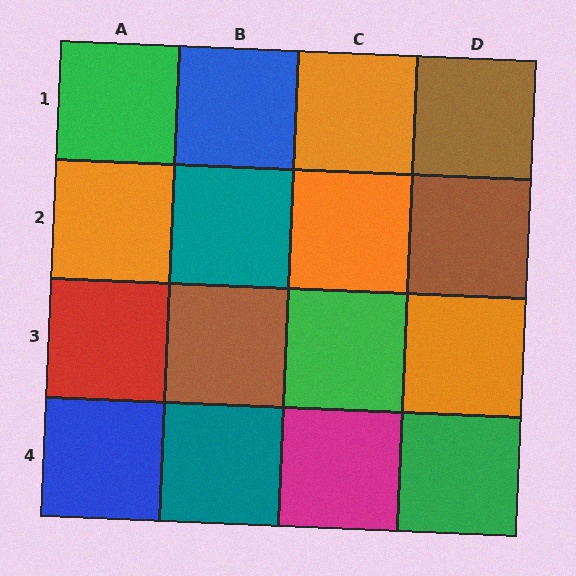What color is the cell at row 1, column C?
Orange.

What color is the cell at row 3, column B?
Brown.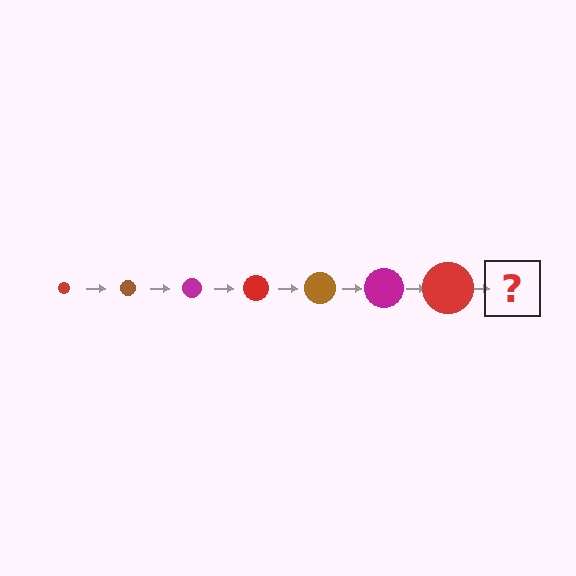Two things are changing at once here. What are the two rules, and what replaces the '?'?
The two rules are that the circle grows larger each step and the color cycles through red, brown, and magenta. The '?' should be a brown circle, larger than the previous one.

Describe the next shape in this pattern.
It should be a brown circle, larger than the previous one.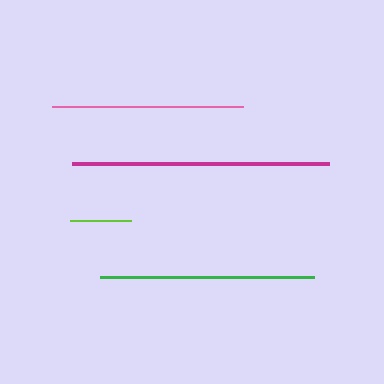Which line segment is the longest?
The magenta line is the longest at approximately 257 pixels.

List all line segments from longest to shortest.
From longest to shortest: magenta, green, pink, lime.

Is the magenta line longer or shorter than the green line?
The magenta line is longer than the green line.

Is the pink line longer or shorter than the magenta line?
The magenta line is longer than the pink line.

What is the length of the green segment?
The green segment is approximately 214 pixels long.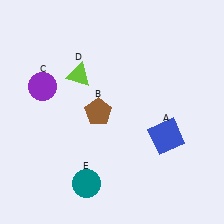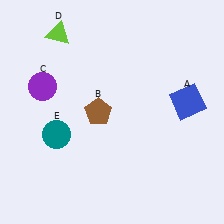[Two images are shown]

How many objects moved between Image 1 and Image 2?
3 objects moved between the two images.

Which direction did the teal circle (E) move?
The teal circle (E) moved up.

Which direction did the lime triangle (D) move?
The lime triangle (D) moved up.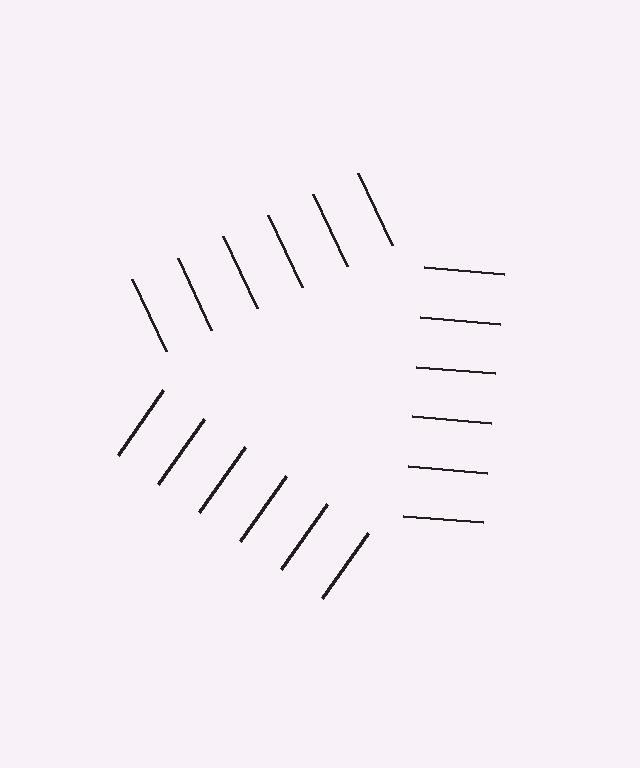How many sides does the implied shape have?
3 sides — the line-ends trace a triangle.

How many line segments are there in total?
18 — 6 along each of the 3 edges.